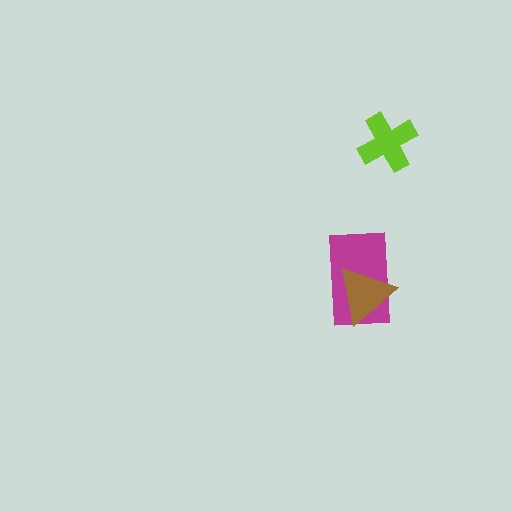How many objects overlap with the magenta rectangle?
1 object overlaps with the magenta rectangle.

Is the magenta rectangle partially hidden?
Yes, it is partially covered by another shape.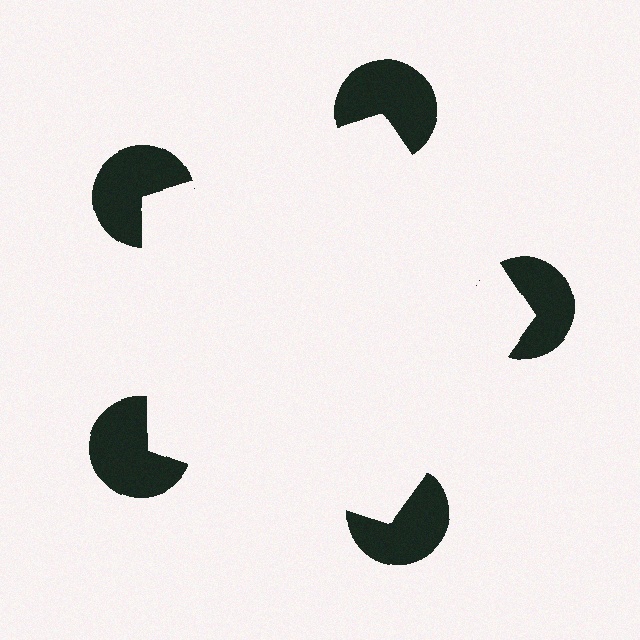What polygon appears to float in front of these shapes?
An illusory pentagon — its edges are inferred from the aligned wedge cuts in the pac-man discs, not physically drawn.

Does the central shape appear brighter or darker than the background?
It typically appears slightly brighter than the background, even though no actual brightness change is drawn.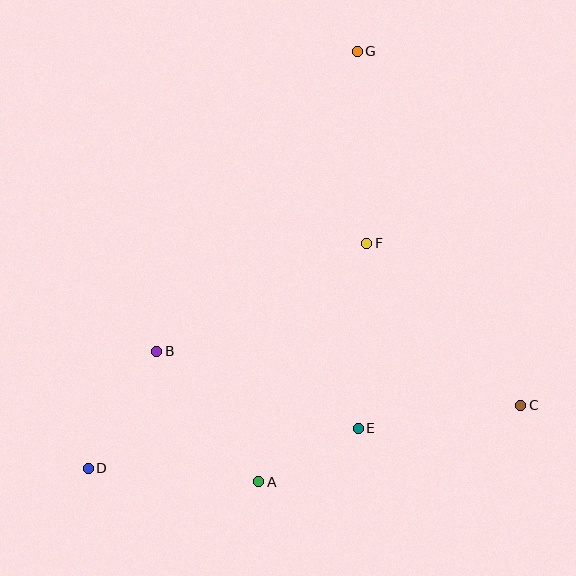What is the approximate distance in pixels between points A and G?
The distance between A and G is approximately 442 pixels.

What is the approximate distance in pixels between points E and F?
The distance between E and F is approximately 185 pixels.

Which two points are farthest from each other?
Points D and G are farthest from each other.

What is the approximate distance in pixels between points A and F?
The distance between A and F is approximately 262 pixels.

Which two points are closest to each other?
Points A and E are closest to each other.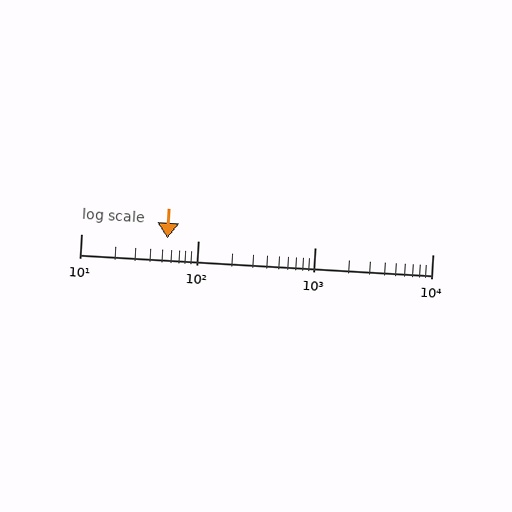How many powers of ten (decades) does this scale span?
The scale spans 3 decades, from 10 to 10000.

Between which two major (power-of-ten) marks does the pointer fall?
The pointer is between 10 and 100.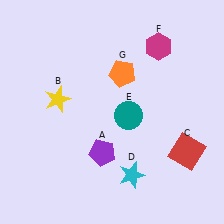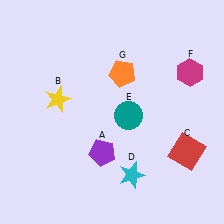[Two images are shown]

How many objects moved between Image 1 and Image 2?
1 object moved between the two images.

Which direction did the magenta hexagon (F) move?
The magenta hexagon (F) moved right.